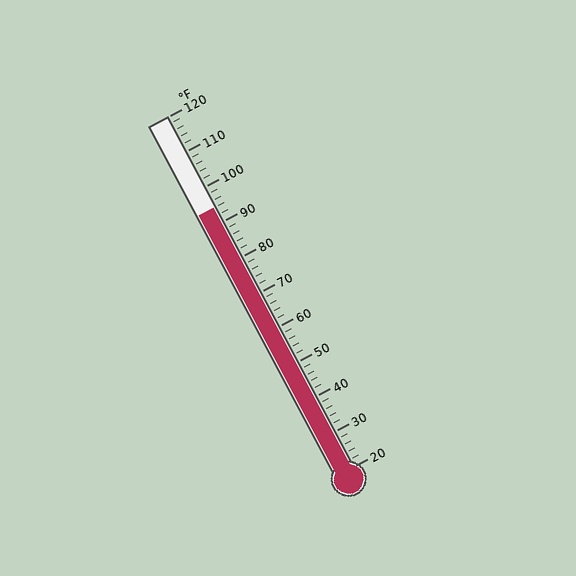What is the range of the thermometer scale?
The thermometer scale ranges from 20°F to 120°F.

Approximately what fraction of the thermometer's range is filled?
The thermometer is filled to approximately 75% of its range.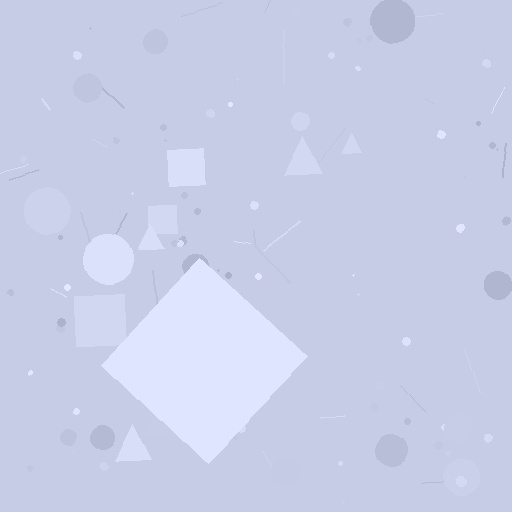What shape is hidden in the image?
A diamond is hidden in the image.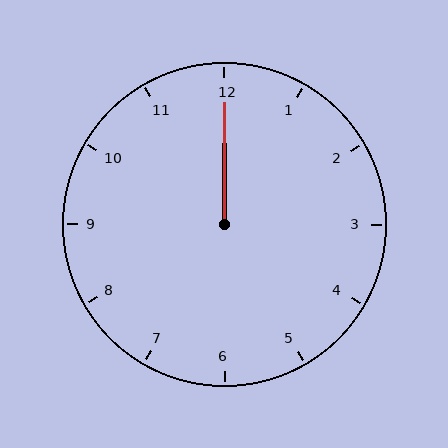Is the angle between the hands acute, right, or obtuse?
It is acute.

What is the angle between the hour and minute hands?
Approximately 0 degrees.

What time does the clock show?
12:00.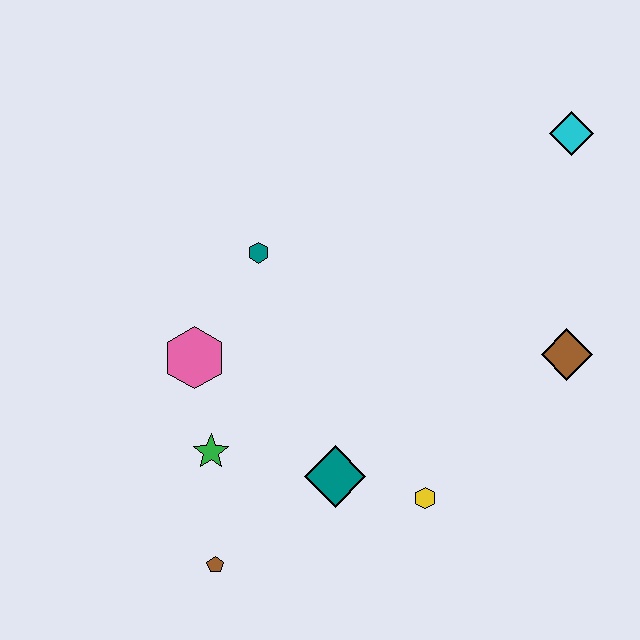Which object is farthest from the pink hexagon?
The cyan diamond is farthest from the pink hexagon.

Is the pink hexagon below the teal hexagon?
Yes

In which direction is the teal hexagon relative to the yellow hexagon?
The teal hexagon is above the yellow hexagon.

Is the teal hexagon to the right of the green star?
Yes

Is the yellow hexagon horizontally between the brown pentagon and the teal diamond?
No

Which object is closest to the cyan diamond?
The brown diamond is closest to the cyan diamond.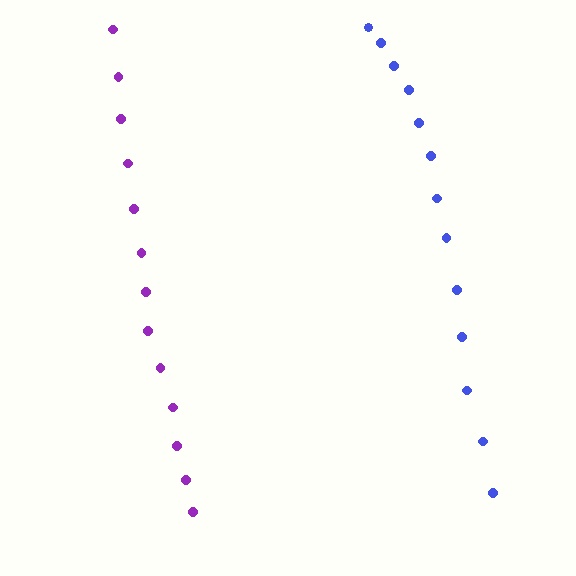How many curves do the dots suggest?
There are 2 distinct paths.